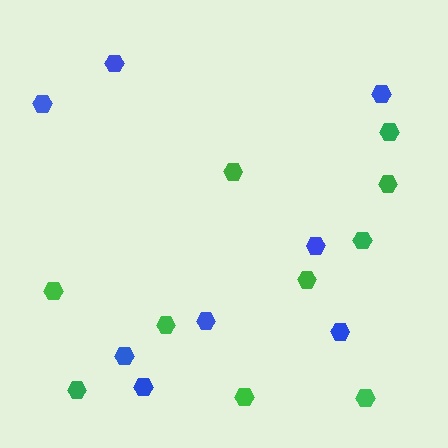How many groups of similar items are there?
There are 2 groups: one group of green hexagons (10) and one group of blue hexagons (8).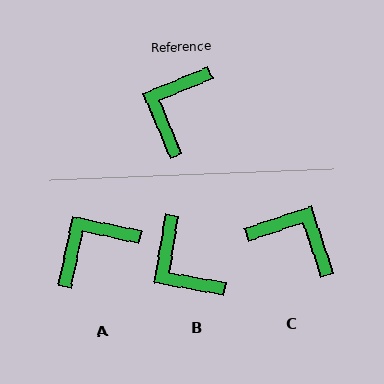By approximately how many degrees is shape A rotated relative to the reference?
Approximately 35 degrees clockwise.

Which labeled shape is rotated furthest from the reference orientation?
C, about 94 degrees away.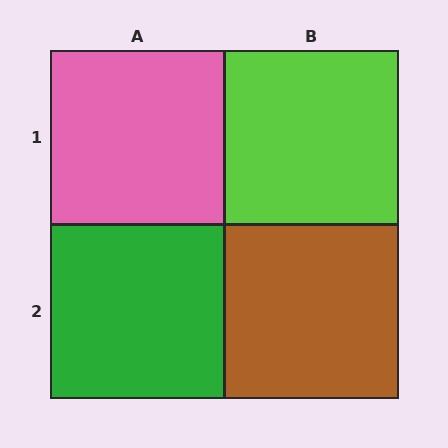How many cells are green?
1 cell is green.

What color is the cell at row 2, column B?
Brown.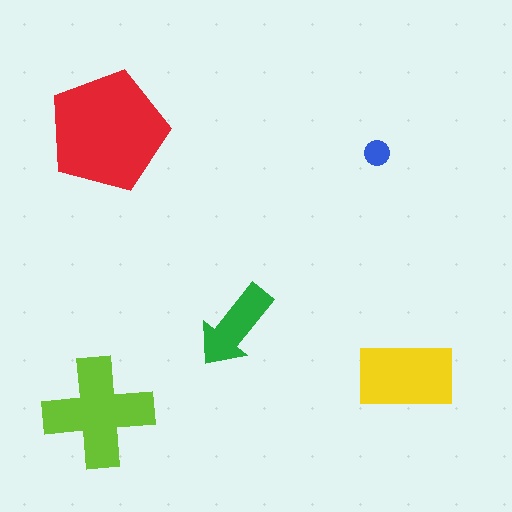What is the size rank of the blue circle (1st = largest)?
5th.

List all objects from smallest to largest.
The blue circle, the green arrow, the yellow rectangle, the lime cross, the red pentagon.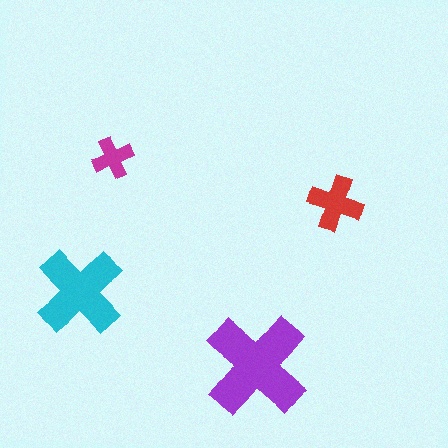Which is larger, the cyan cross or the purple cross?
The purple one.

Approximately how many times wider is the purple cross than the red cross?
About 2 times wider.